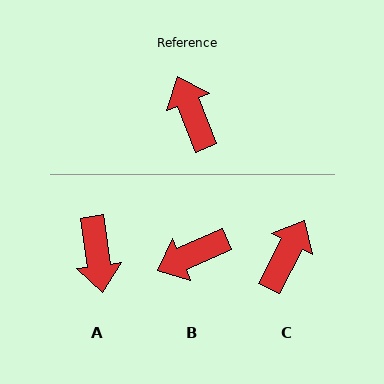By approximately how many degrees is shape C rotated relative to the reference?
Approximately 49 degrees clockwise.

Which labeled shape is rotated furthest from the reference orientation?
A, about 166 degrees away.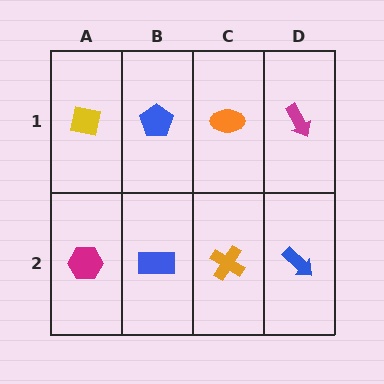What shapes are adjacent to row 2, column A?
A yellow square (row 1, column A), a blue rectangle (row 2, column B).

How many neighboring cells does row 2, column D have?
2.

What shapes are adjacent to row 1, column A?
A magenta hexagon (row 2, column A), a blue pentagon (row 1, column B).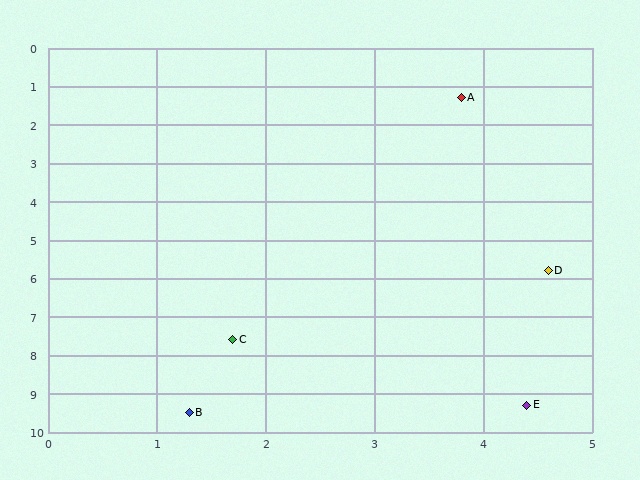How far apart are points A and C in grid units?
Points A and C are about 6.6 grid units apart.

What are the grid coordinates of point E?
Point E is at approximately (4.4, 9.3).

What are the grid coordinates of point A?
Point A is at approximately (3.8, 1.3).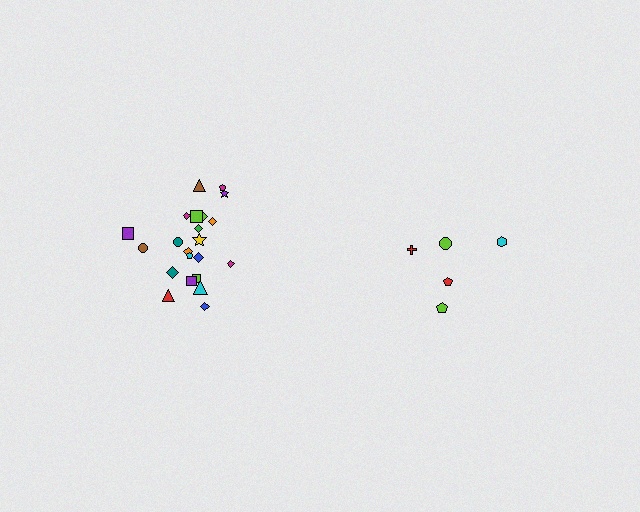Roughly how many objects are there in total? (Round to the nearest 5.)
Roughly 30 objects in total.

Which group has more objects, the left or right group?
The left group.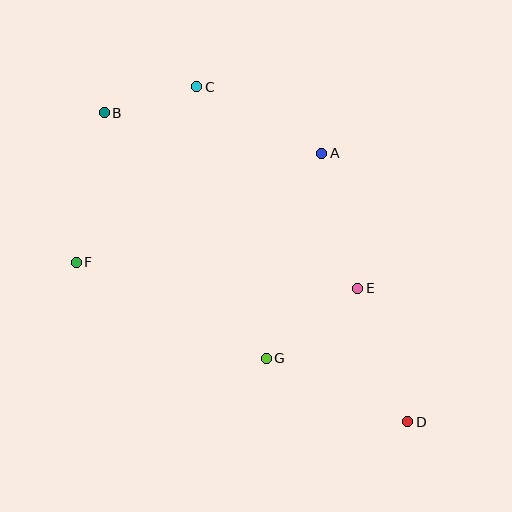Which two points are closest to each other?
Points B and C are closest to each other.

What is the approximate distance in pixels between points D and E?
The distance between D and E is approximately 143 pixels.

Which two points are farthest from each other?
Points B and D are farthest from each other.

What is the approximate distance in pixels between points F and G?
The distance between F and G is approximately 213 pixels.